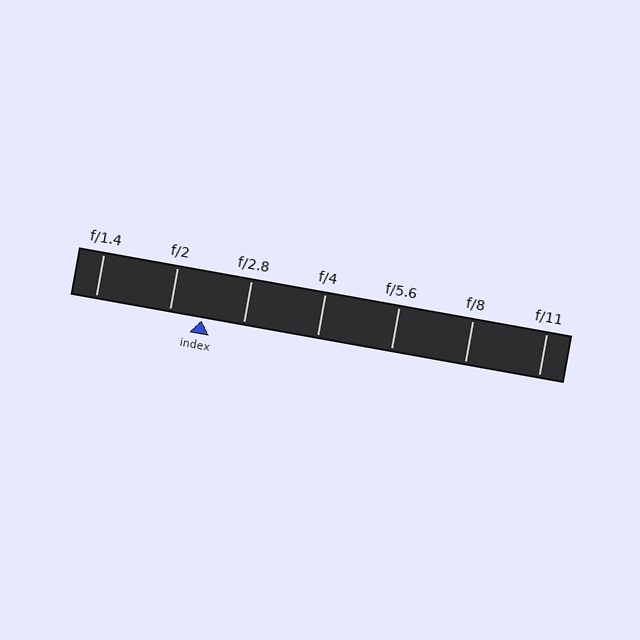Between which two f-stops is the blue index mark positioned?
The index mark is between f/2 and f/2.8.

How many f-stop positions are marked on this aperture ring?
There are 7 f-stop positions marked.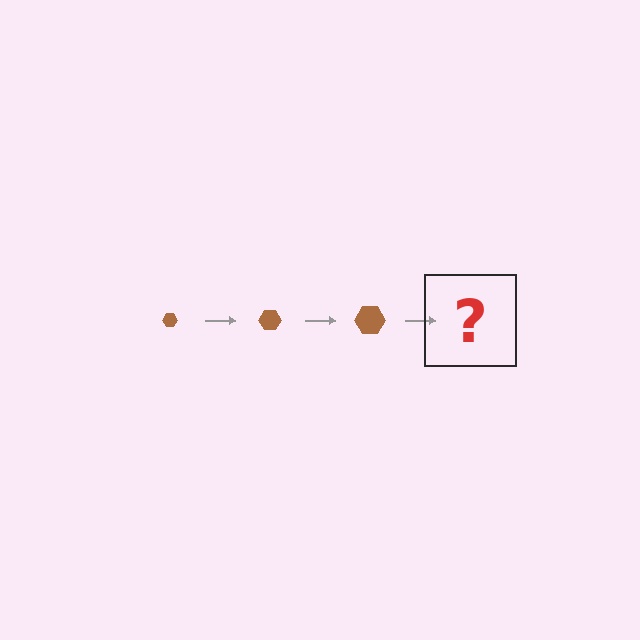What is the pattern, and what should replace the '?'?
The pattern is that the hexagon gets progressively larger each step. The '?' should be a brown hexagon, larger than the previous one.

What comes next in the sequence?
The next element should be a brown hexagon, larger than the previous one.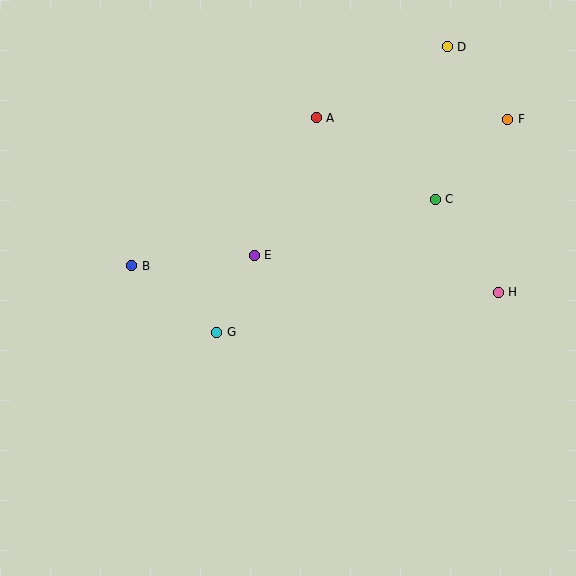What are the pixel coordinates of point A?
Point A is at (316, 118).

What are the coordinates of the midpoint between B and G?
The midpoint between B and G is at (174, 299).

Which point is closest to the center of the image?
Point E at (254, 255) is closest to the center.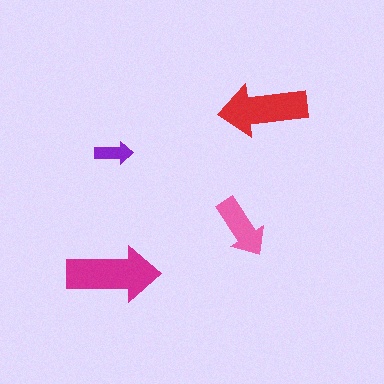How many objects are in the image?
There are 4 objects in the image.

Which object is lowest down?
The magenta arrow is bottommost.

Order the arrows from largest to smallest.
the magenta one, the red one, the pink one, the purple one.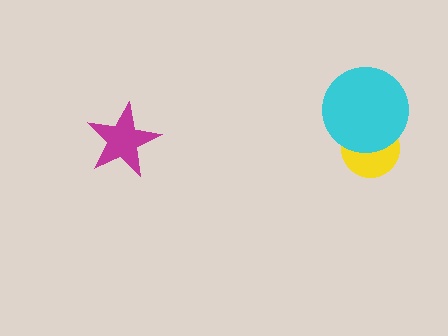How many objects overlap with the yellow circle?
1 object overlaps with the yellow circle.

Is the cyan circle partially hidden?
No, no other shape covers it.